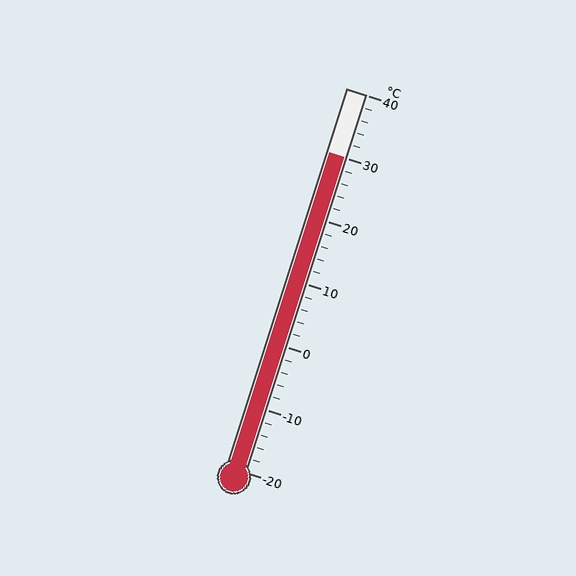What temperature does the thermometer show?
The thermometer shows approximately 30°C.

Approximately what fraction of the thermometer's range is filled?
The thermometer is filled to approximately 85% of its range.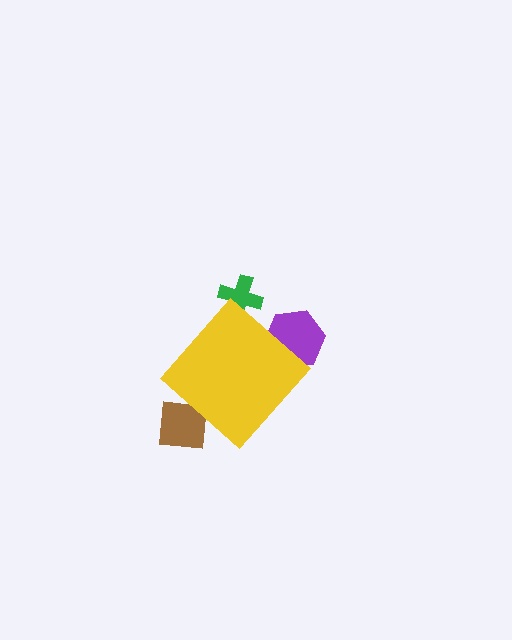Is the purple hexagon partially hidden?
Yes, the purple hexagon is partially hidden behind the yellow diamond.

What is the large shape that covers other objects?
A yellow diamond.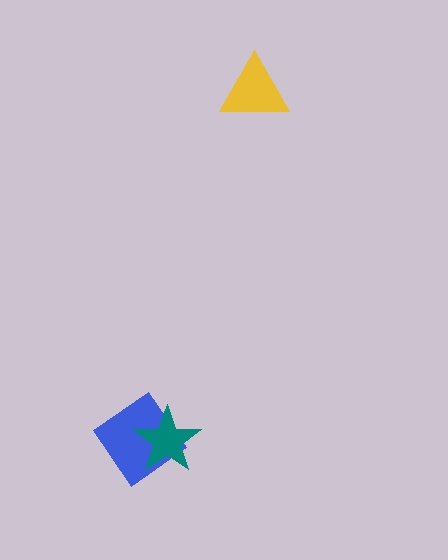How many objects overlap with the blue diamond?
1 object overlaps with the blue diamond.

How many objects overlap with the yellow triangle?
0 objects overlap with the yellow triangle.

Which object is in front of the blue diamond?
The teal star is in front of the blue diamond.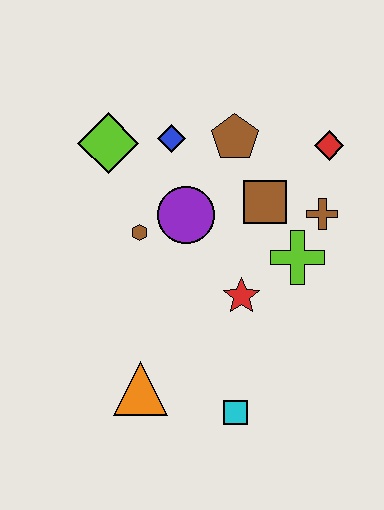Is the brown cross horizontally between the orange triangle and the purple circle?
No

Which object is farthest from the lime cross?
The lime diamond is farthest from the lime cross.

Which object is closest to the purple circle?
The brown hexagon is closest to the purple circle.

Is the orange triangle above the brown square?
No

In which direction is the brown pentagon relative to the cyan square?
The brown pentagon is above the cyan square.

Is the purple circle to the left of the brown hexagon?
No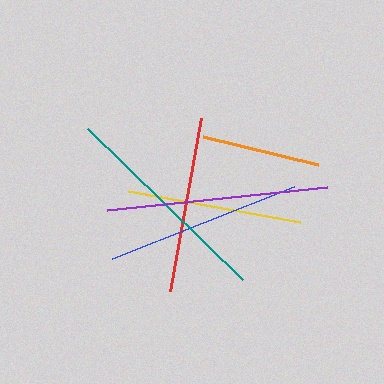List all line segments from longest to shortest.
From longest to shortest: purple, teal, blue, red, yellow, orange.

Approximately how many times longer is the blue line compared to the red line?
The blue line is approximately 1.1 times the length of the red line.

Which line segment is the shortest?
The orange line is the shortest at approximately 119 pixels.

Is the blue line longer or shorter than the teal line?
The teal line is longer than the blue line.